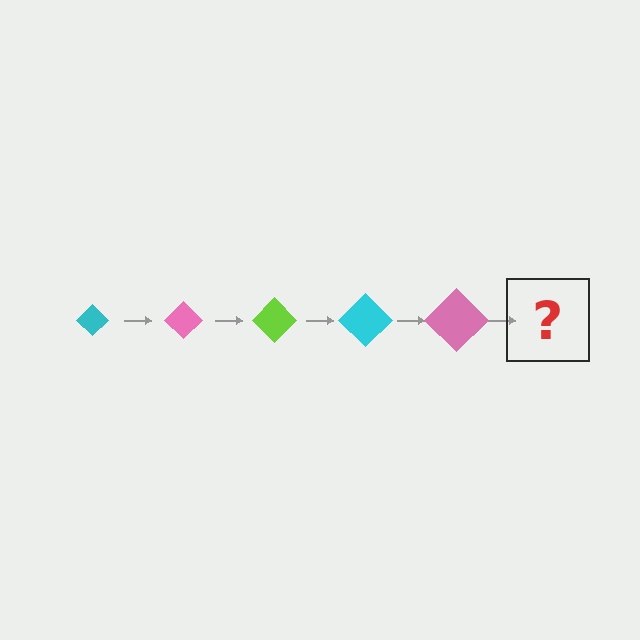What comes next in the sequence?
The next element should be a lime diamond, larger than the previous one.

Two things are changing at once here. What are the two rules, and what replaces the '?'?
The two rules are that the diamond grows larger each step and the color cycles through cyan, pink, and lime. The '?' should be a lime diamond, larger than the previous one.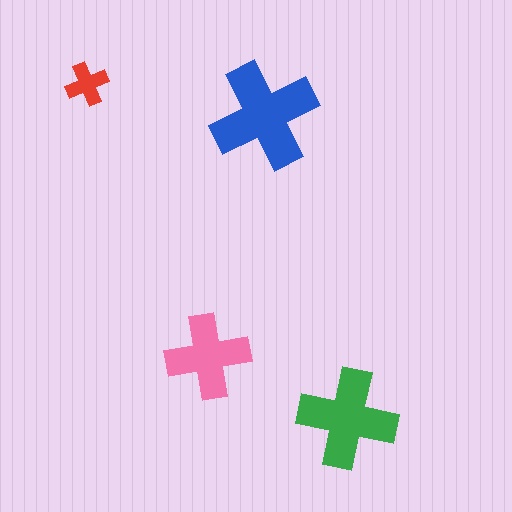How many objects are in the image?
There are 4 objects in the image.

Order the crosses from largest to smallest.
the blue one, the green one, the pink one, the red one.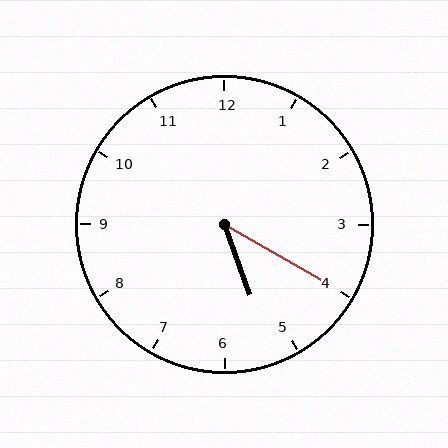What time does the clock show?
5:20.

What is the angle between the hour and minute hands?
Approximately 40 degrees.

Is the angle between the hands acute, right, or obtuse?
It is acute.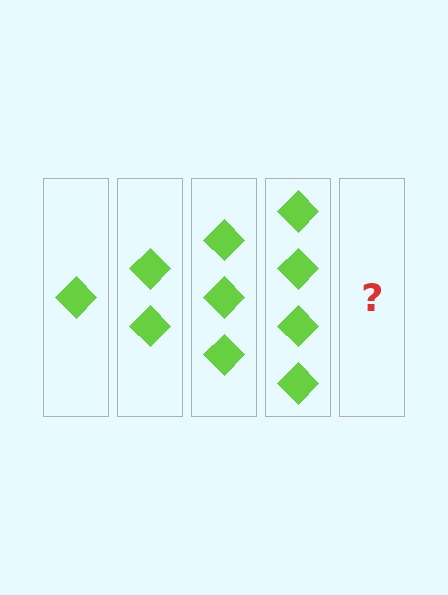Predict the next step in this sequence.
The next step is 5 diamonds.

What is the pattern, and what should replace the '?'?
The pattern is that each step adds one more diamond. The '?' should be 5 diamonds.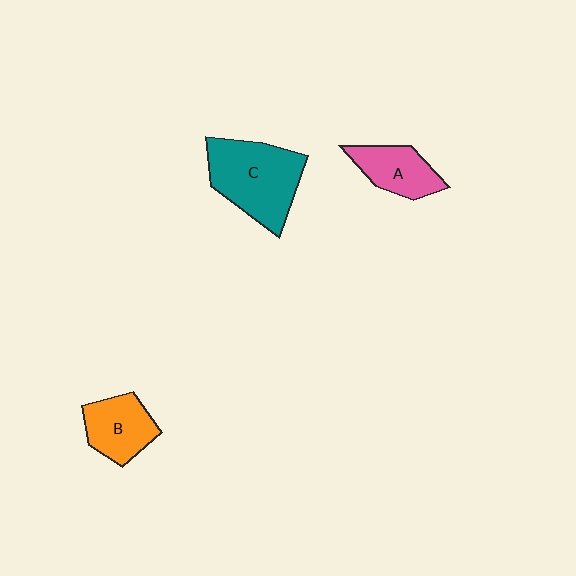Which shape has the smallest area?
Shape A (pink).